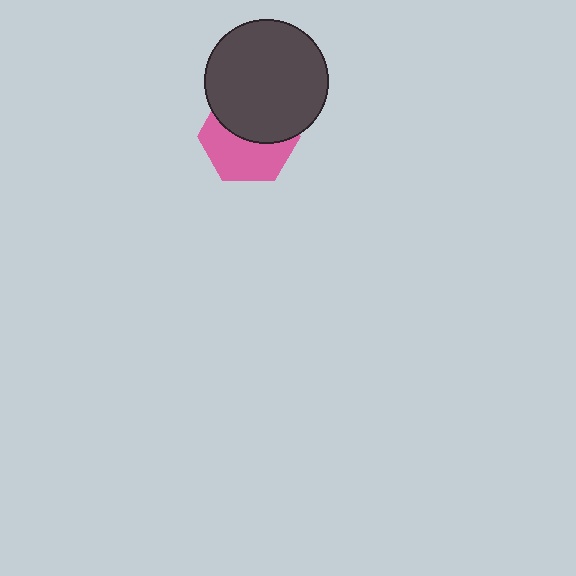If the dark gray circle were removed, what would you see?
You would see the complete pink hexagon.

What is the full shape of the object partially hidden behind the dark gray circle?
The partially hidden object is a pink hexagon.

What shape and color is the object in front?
The object in front is a dark gray circle.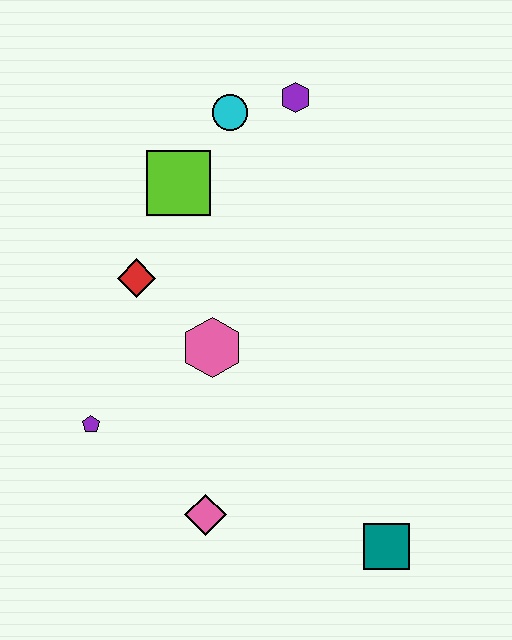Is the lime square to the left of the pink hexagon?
Yes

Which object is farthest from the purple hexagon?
The teal square is farthest from the purple hexagon.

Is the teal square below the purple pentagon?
Yes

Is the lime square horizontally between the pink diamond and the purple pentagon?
Yes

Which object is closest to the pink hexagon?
The red diamond is closest to the pink hexagon.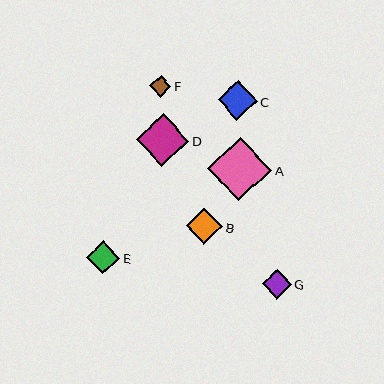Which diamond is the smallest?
Diamond F is the smallest with a size of approximately 22 pixels.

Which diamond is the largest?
Diamond A is the largest with a size of approximately 64 pixels.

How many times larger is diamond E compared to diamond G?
Diamond E is approximately 1.1 times the size of diamond G.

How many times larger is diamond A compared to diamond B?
Diamond A is approximately 1.8 times the size of diamond B.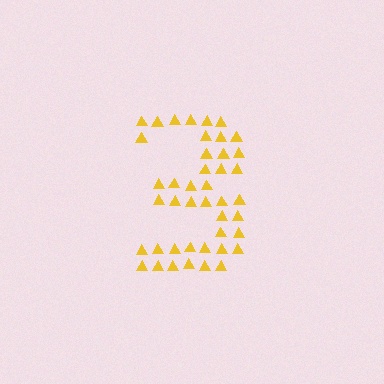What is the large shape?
The large shape is the digit 3.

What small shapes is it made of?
It is made of small triangles.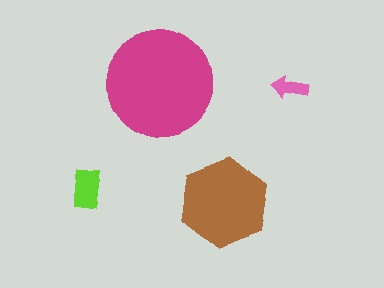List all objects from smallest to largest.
The pink arrow, the lime rectangle, the brown hexagon, the magenta circle.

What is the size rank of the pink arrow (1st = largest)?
4th.